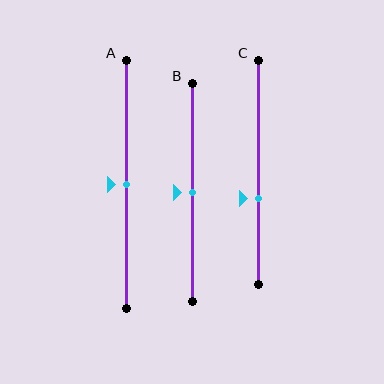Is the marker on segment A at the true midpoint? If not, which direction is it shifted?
Yes, the marker on segment A is at the true midpoint.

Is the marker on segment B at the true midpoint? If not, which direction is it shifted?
Yes, the marker on segment B is at the true midpoint.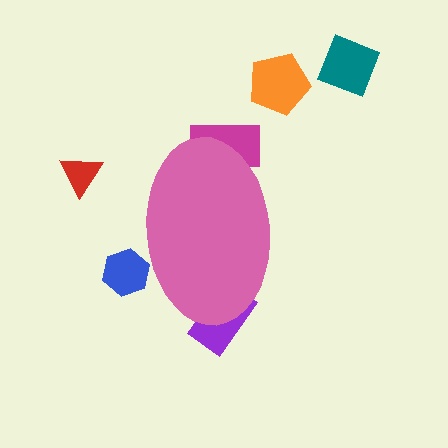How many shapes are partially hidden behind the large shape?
3 shapes are partially hidden.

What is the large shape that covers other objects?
A pink ellipse.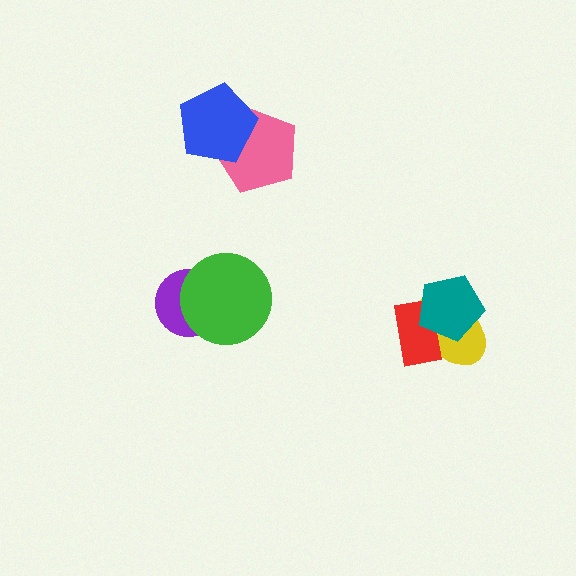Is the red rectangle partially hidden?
Yes, it is partially covered by another shape.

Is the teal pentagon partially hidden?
No, no other shape covers it.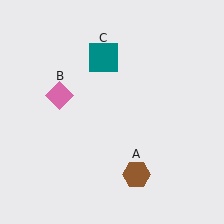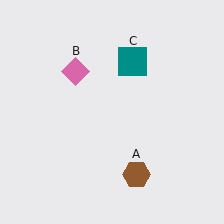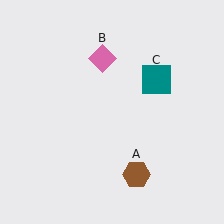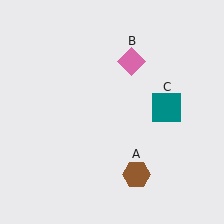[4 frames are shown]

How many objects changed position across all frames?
2 objects changed position: pink diamond (object B), teal square (object C).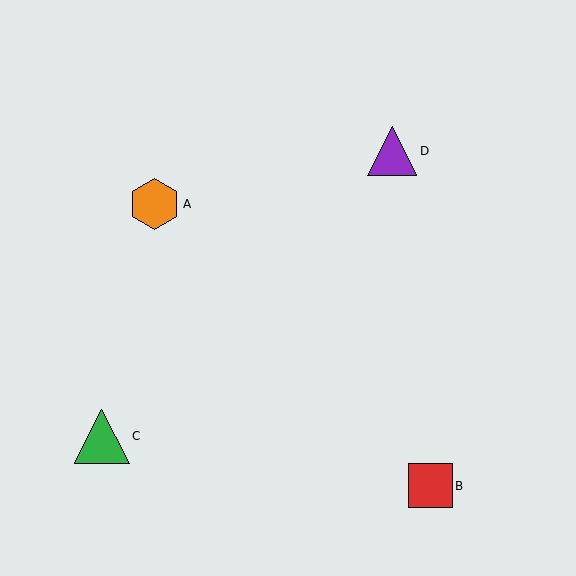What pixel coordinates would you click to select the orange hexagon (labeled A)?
Click at (155, 204) to select the orange hexagon A.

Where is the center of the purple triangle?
The center of the purple triangle is at (392, 151).